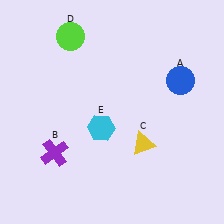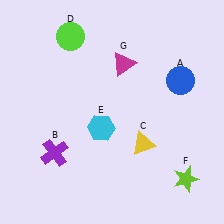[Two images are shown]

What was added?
A lime star (F), a magenta triangle (G) were added in Image 2.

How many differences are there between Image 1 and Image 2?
There are 2 differences between the two images.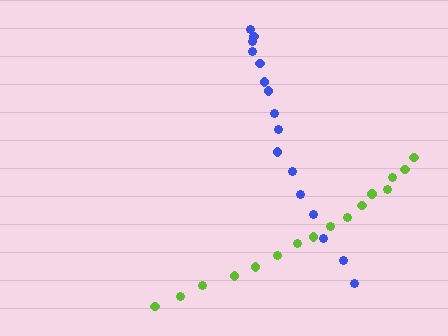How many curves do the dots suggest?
There are 2 distinct paths.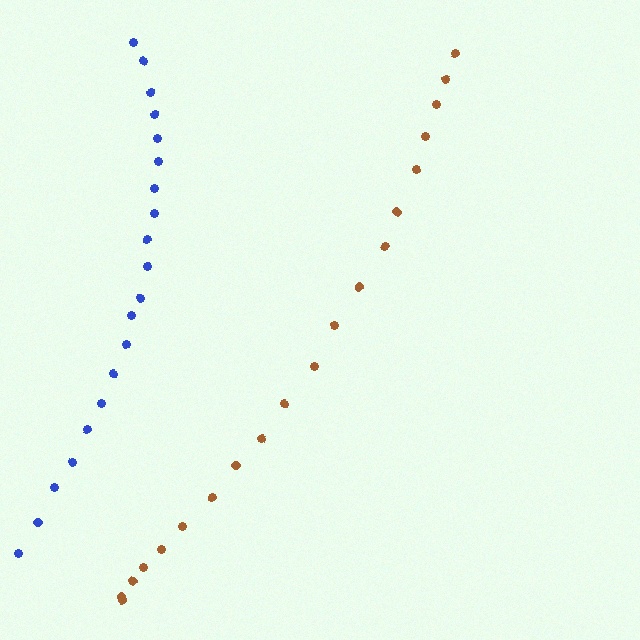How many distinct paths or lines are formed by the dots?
There are 2 distinct paths.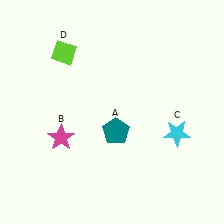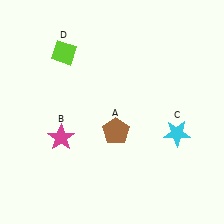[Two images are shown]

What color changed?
The pentagon (A) changed from teal in Image 1 to brown in Image 2.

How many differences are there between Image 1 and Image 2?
There is 1 difference between the two images.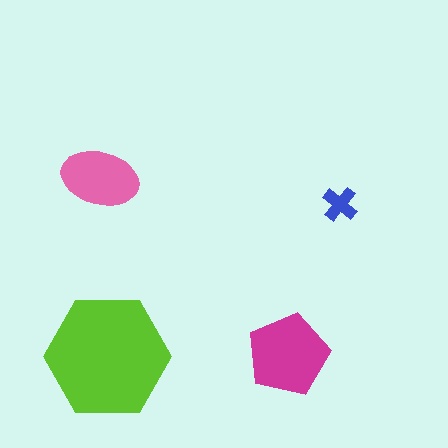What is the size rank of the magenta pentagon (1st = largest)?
2nd.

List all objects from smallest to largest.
The blue cross, the pink ellipse, the magenta pentagon, the lime hexagon.